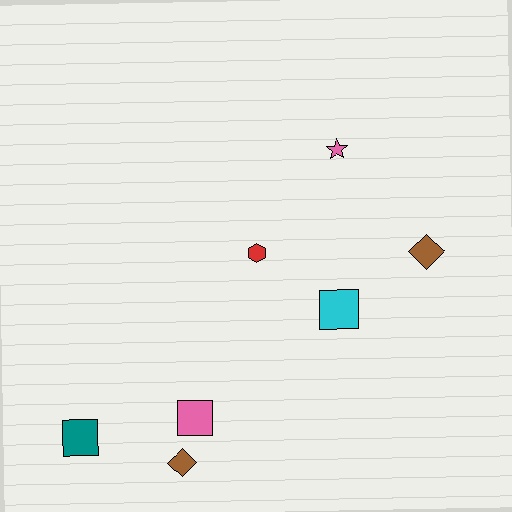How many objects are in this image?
There are 7 objects.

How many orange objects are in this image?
There are no orange objects.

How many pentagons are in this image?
There are no pentagons.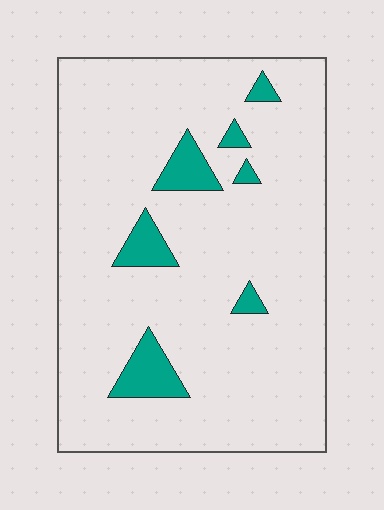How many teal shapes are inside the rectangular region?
7.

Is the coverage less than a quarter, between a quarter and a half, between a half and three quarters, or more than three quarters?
Less than a quarter.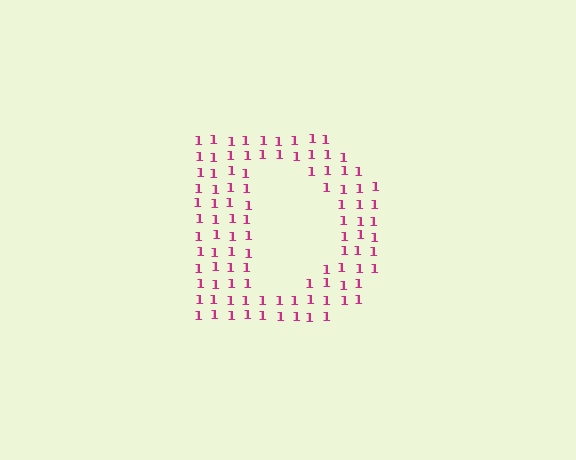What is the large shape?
The large shape is the letter D.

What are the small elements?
The small elements are digit 1's.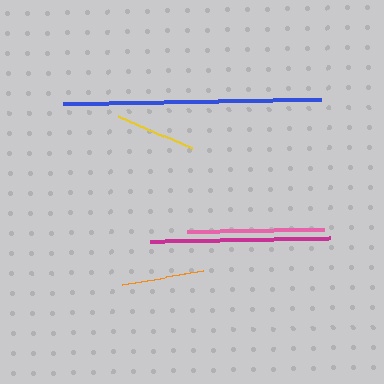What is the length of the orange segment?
The orange segment is approximately 84 pixels long.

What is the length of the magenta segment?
The magenta segment is approximately 180 pixels long.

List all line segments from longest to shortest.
From longest to shortest: blue, magenta, pink, orange, yellow.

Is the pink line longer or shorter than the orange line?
The pink line is longer than the orange line.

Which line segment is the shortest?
The yellow line is the shortest at approximately 81 pixels.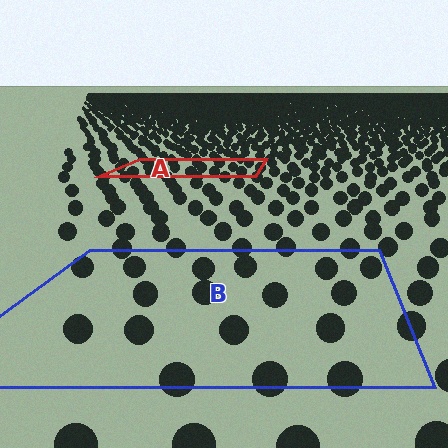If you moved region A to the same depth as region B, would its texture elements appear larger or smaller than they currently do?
They would appear larger. At a closer depth, the same texture elements are projected at a bigger on-screen size.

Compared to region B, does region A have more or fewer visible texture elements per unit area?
Region A has more texture elements per unit area — they are packed more densely because it is farther away.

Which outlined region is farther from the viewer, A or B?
Region A is farther from the viewer — the texture elements inside it appear smaller and more densely packed.